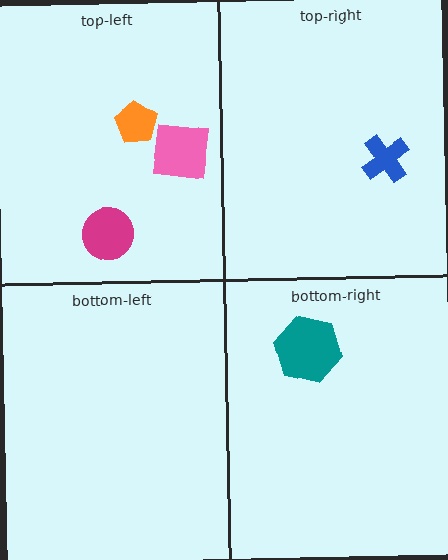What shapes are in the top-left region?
The magenta circle, the orange pentagon, the pink square.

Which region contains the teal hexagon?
The bottom-right region.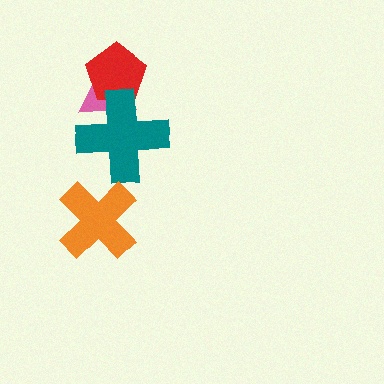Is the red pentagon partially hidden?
Yes, it is partially covered by another shape.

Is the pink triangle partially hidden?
Yes, it is partially covered by another shape.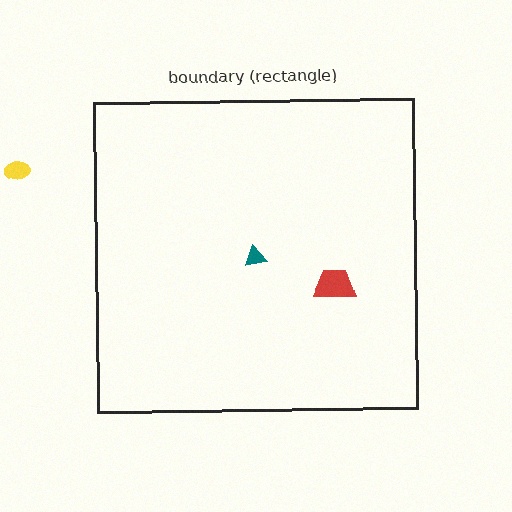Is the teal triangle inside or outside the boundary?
Inside.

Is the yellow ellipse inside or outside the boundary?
Outside.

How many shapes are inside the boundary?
2 inside, 1 outside.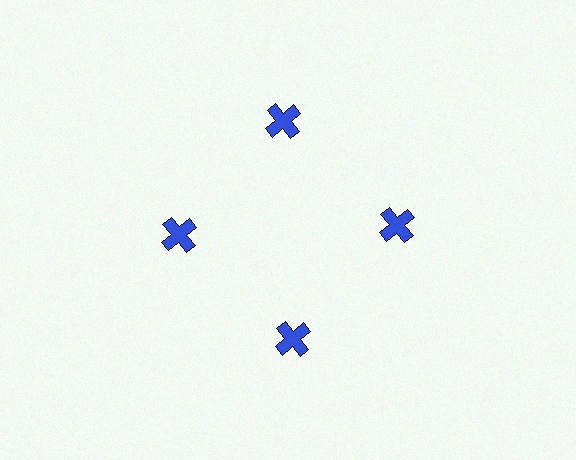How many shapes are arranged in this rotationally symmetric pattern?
There are 4 shapes, arranged in 4 groups of 1.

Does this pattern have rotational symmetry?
Yes, this pattern has 4-fold rotational symmetry. It looks the same after rotating 90 degrees around the center.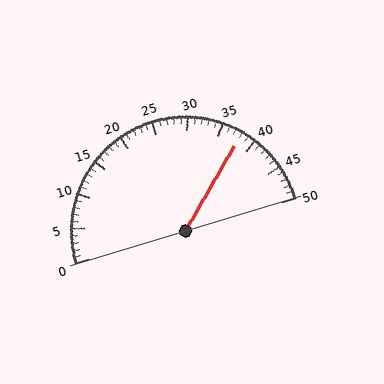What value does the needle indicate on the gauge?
The needle indicates approximately 38.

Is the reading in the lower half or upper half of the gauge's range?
The reading is in the upper half of the range (0 to 50).